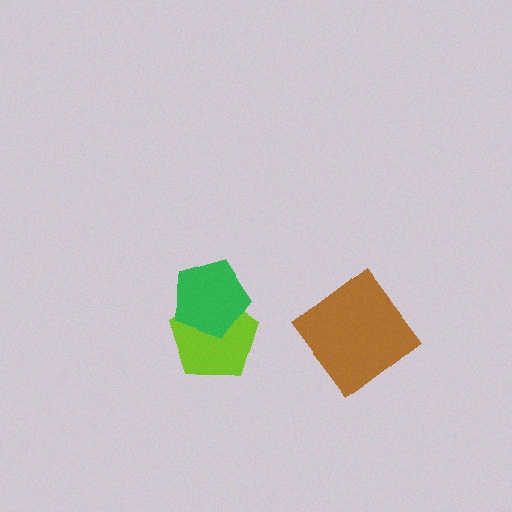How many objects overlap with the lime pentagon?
1 object overlaps with the lime pentagon.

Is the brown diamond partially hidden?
No, no other shape covers it.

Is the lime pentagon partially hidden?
Yes, it is partially covered by another shape.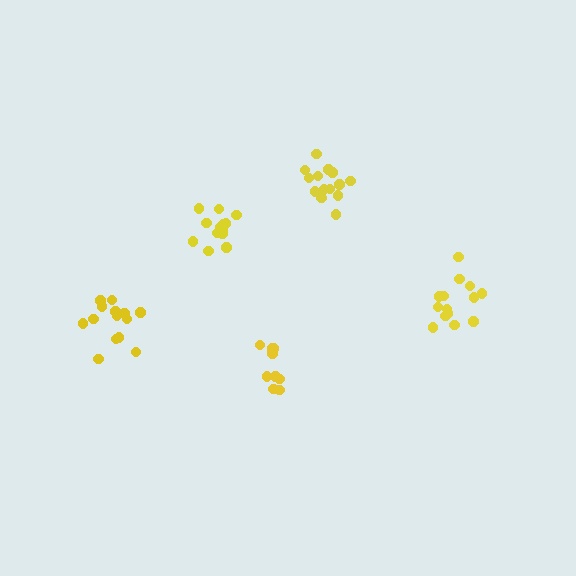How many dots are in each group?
Group 1: 9 dots, Group 2: 14 dots, Group 3: 14 dots, Group 4: 13 dots, Group 5: 14 dots (64 total).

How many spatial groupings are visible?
There are 5 spatial groupings.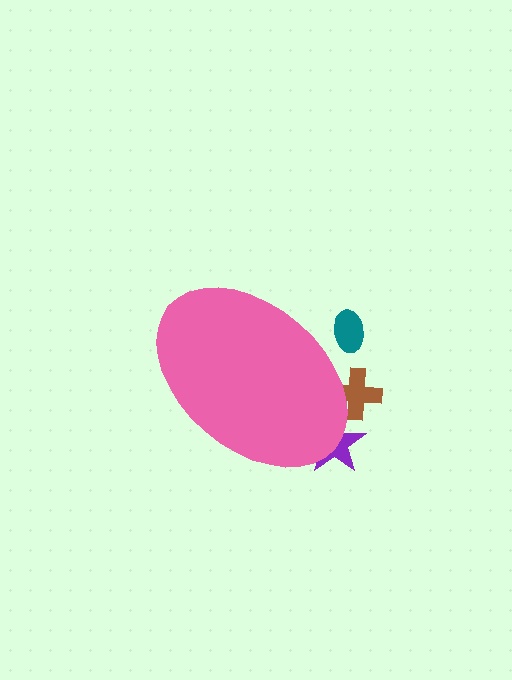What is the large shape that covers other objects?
A pink ellipse.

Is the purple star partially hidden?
Yes, the purple star is partially hidden behind the pink ellipse.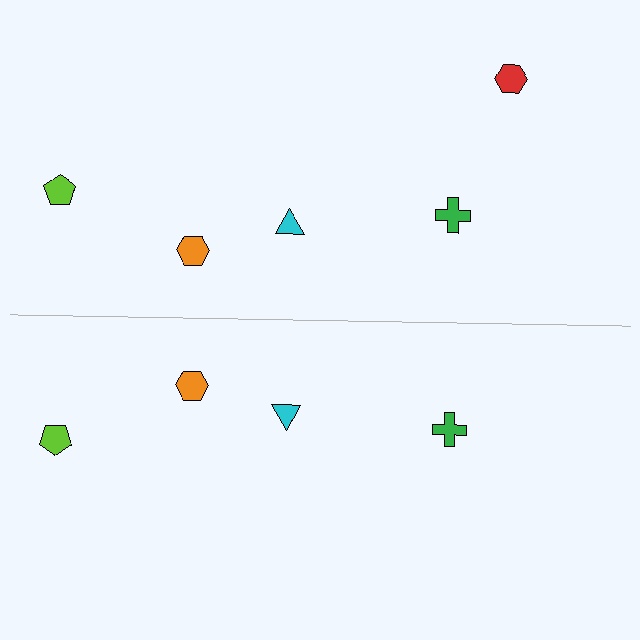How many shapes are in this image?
There are 9 shapes in this image.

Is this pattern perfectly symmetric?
No, the pattern is not perfectly symmetric. A red hexagon is missing from the bottom side.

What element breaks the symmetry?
A red hexagon is missing from the bottom side.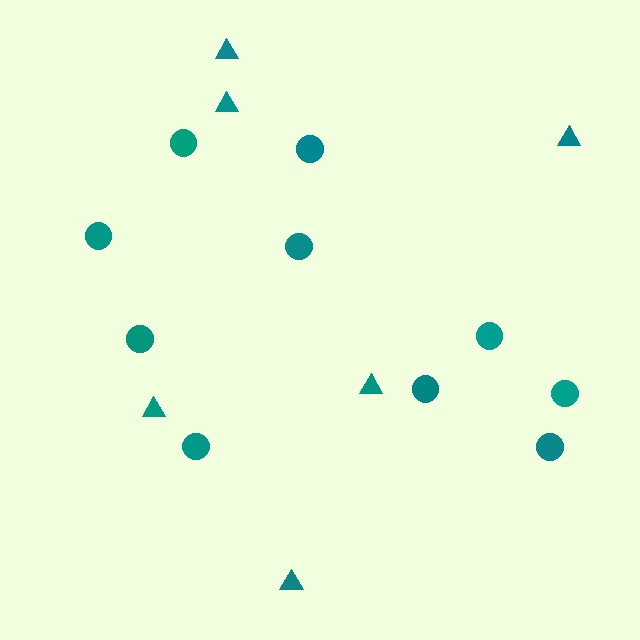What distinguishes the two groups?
There are 2 groups: one group of triangles (6) and one group of circles (10).